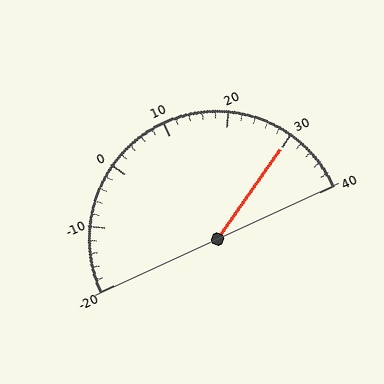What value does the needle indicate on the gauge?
The needle indicates approximately 30.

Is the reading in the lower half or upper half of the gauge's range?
The reading is in the upper half of the range (-20 to 40).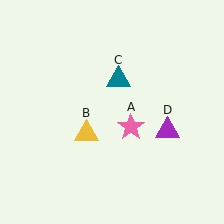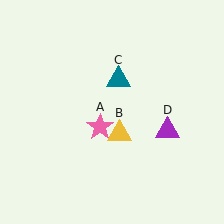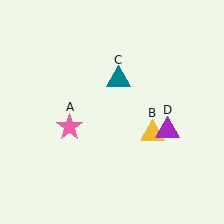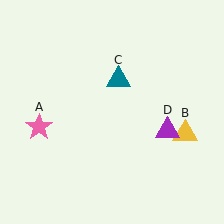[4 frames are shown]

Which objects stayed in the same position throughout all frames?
Teal triangle (object C) and purple triangle (object D) remained stationary.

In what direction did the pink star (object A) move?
The pink star (object A) moved left.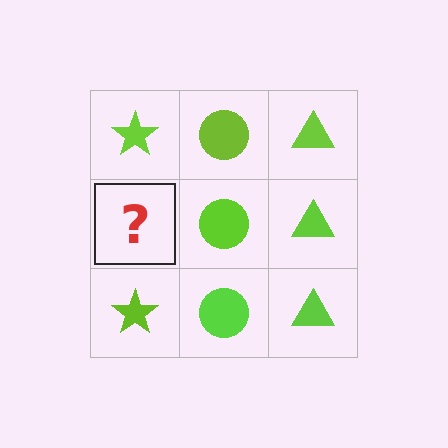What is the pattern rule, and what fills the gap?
The rule is that each column has a consistent shape. The gap should be filled with a lime star.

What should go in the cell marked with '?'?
The missing cell should contain a lime star.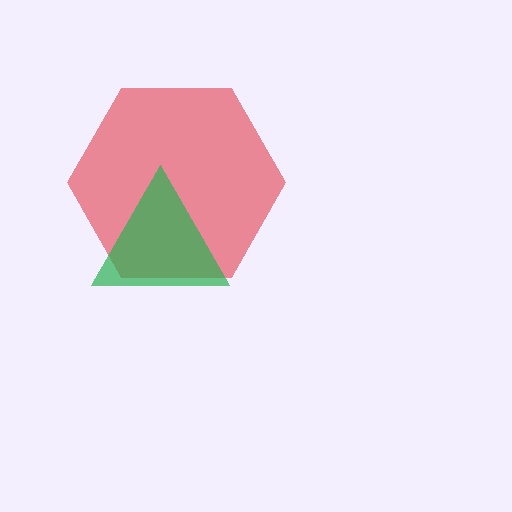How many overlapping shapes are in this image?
There are 2 overlapping shapes in the image.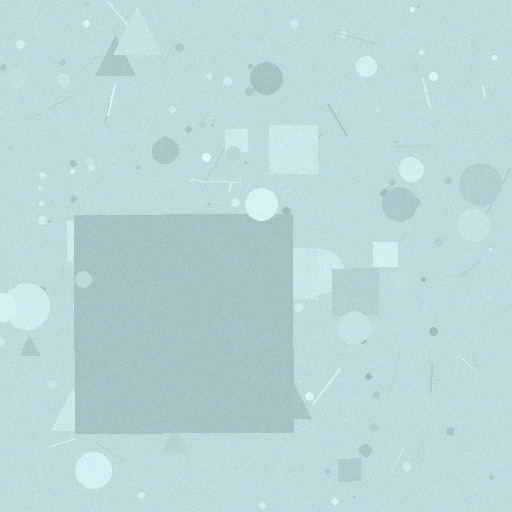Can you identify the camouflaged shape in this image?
The camouflaged shape is a square.